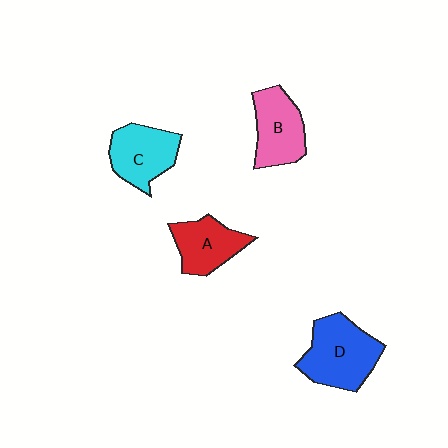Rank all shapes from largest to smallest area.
From largest to smallest: D (blue), B (pink), C (cyan), A (red).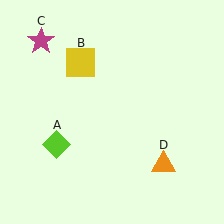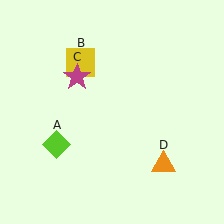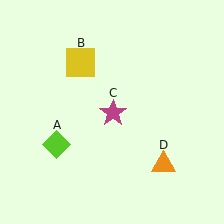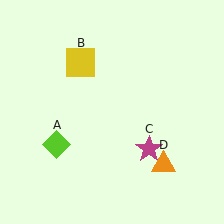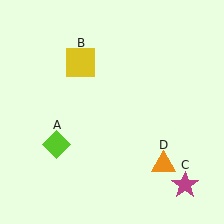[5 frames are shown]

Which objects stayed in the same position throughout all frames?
Lime diamond (object A) and yellow square (object B) and orange triangle (object D) remained stationary.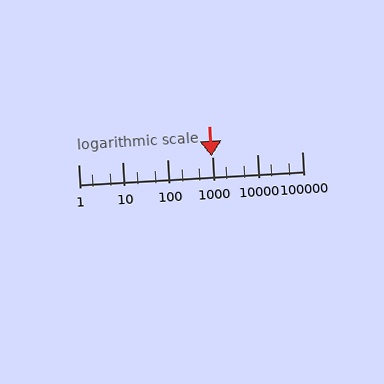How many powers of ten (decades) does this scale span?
The scale spans 5 decades, from 1 to 100000.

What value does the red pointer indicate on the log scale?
The pointer indicates approximately 950.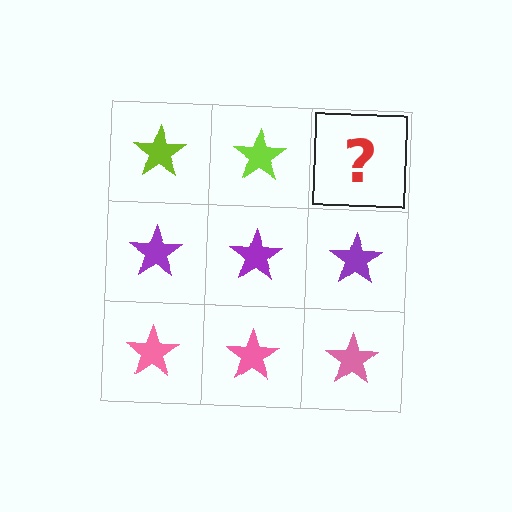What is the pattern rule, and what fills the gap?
The rule is that each row has a consistent color. The gap should be filled with a lime star.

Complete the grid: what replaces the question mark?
The question mark should be replaced with a lime star.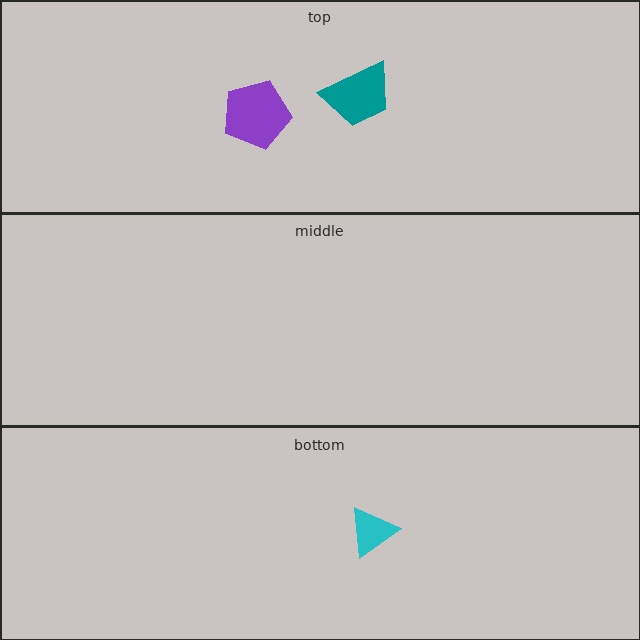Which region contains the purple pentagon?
The top region.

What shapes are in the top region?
The purple pentagon, the teal trapezoid.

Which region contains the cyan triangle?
The bottom region.